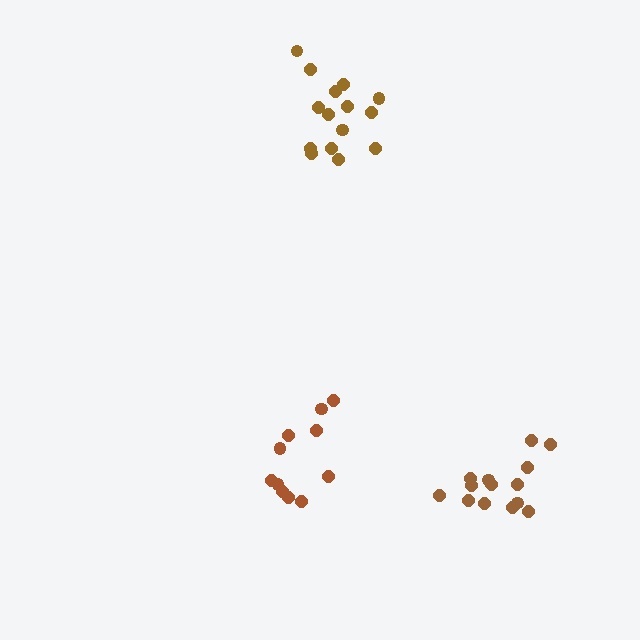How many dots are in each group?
Group 1: 15 dots, Group 2: 11 dots, Group 3: 14 dots (40 total).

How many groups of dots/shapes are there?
There are 3 groups.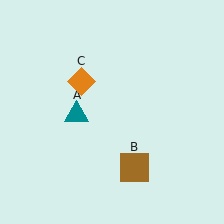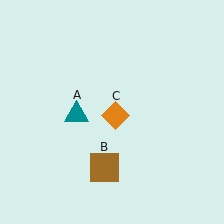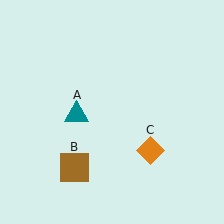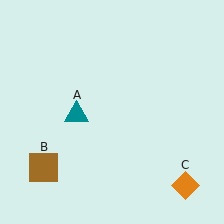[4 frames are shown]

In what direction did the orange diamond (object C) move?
The orange diamond (object C) moved down and to the right.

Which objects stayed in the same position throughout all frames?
Teal triangle (object A) remained stationary.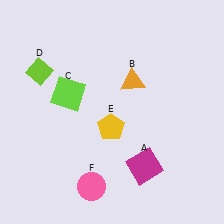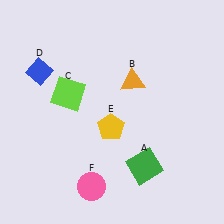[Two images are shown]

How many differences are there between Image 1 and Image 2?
There are 2 differences between the two images.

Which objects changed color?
A changed from magenta to green. D changed from lime to blue.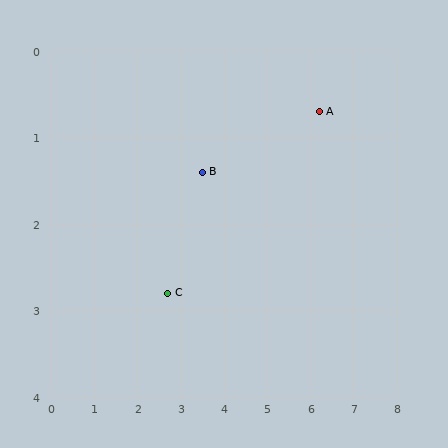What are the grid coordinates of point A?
Point A is at approximately (6.2, 0.7).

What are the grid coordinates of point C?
Point C is at approximately (2.7, 2.8).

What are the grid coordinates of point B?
Point B is at approximately (3.5, 1.4).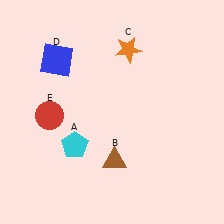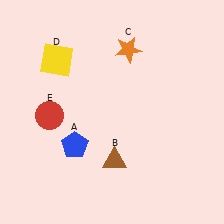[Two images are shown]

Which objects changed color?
A changed from cyan to blue. D changed from blue to yellow.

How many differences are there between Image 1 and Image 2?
There are 2 differences between the two images.